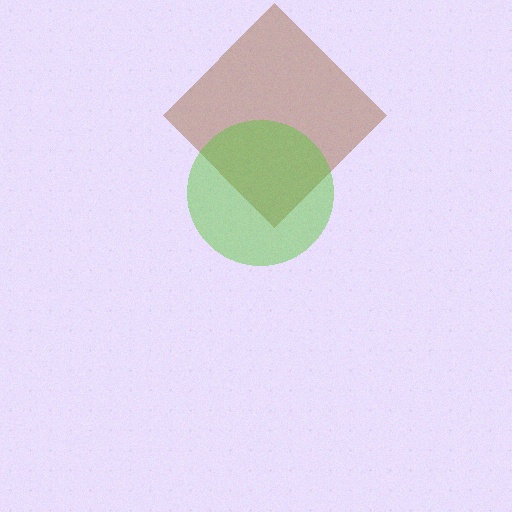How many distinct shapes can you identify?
There are 2 distinct shapes: a brown diamond, a lime circle.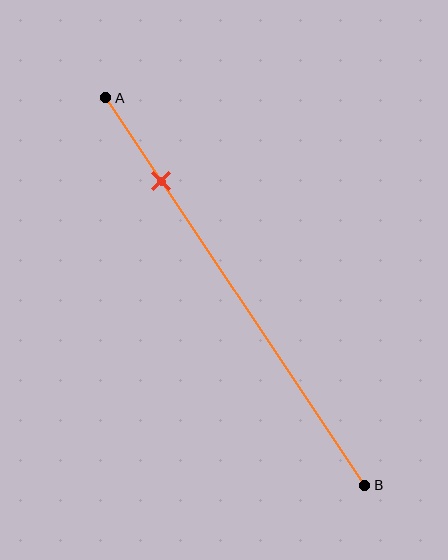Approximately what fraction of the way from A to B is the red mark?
The red mark is approximately 20% of the way from A to B.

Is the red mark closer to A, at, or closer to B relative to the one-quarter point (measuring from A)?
The red mark is closer to point A than the one-quarter point of segment AB.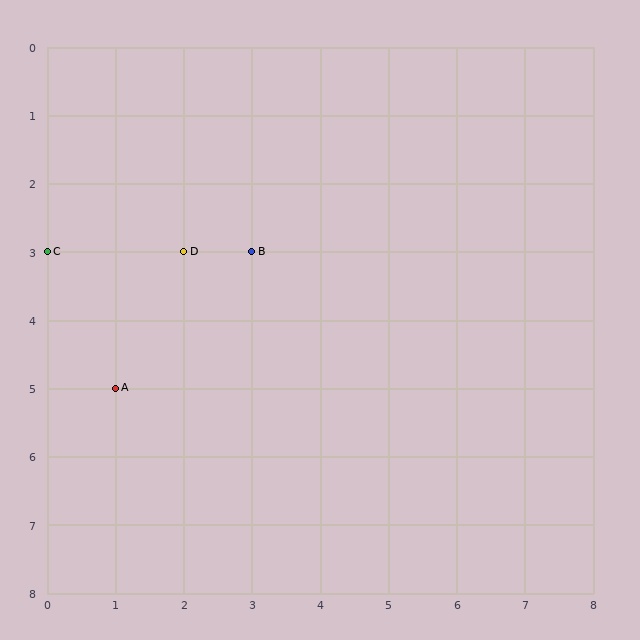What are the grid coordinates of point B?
Point B is at grid coordinates (3, 3).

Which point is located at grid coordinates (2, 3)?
Point D is at (2, 3).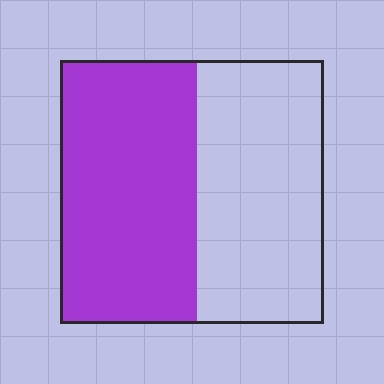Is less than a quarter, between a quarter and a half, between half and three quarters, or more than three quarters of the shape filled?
Between half and three quarters.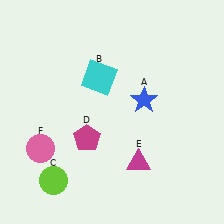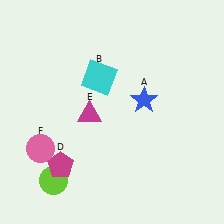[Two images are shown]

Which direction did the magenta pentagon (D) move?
The magenta pentagon (D) moved down.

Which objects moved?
The objects that moved are: the magenta pentagon (D), the magenta triangle (E).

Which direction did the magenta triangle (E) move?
The magenta triangle (E) moved left.